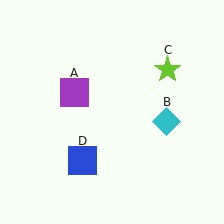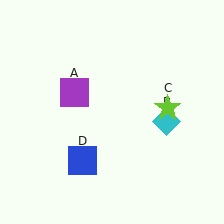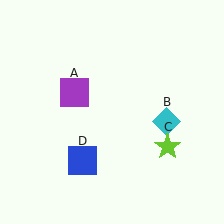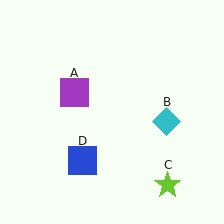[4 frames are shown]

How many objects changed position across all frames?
1 object changed position: lime star (object C).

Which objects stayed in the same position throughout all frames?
Purple square (object A) and cyan diamond (object B) and blue square (object D) remained stationary.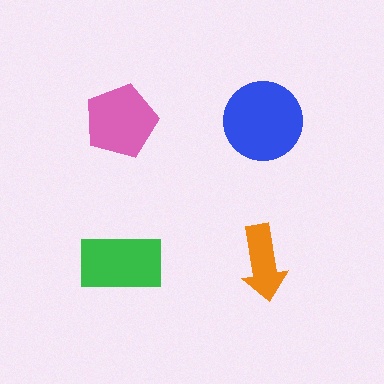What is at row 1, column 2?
A blue circle.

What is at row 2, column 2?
An orange arrow.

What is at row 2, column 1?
A green rectangle.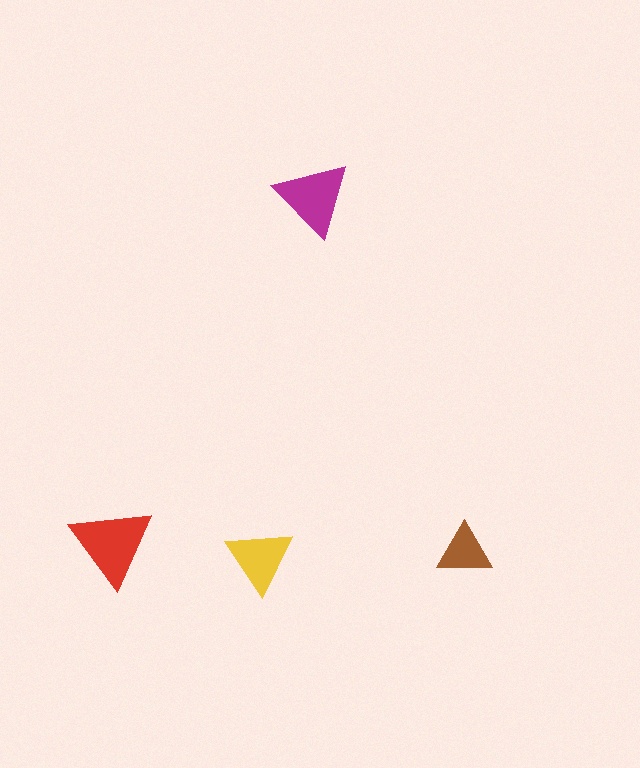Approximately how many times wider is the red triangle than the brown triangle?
About 1.5 times wider.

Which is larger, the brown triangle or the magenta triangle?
The magenta one.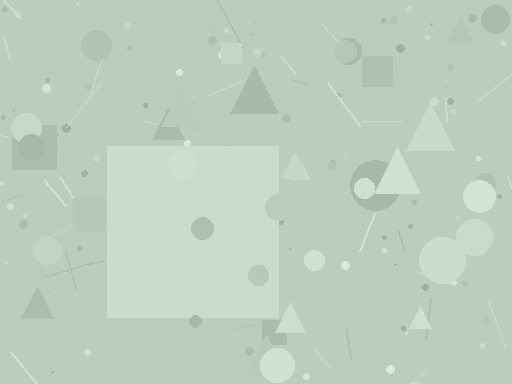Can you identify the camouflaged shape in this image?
The camouflaged shape is a square.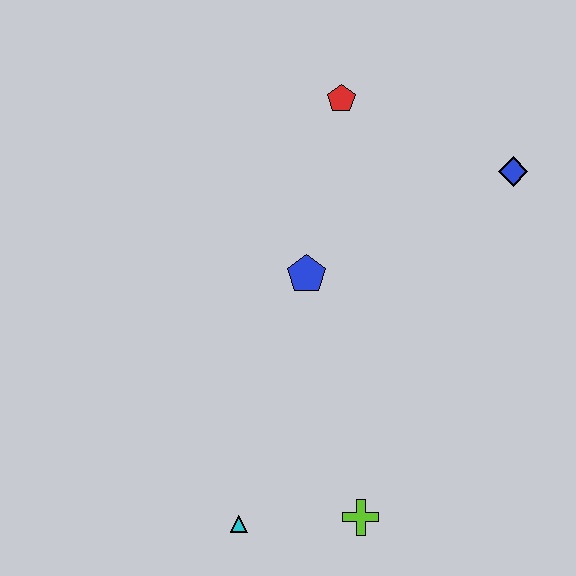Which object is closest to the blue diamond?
The red pentagon is closest to the blue diamond.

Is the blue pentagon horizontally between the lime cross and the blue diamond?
No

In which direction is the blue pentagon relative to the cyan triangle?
The blue pentagon is above the cyan triangle.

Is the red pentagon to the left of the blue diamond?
Yes